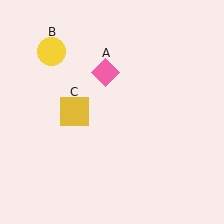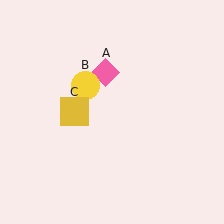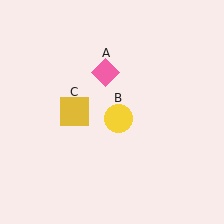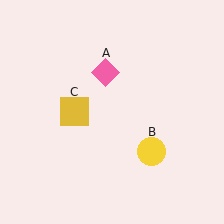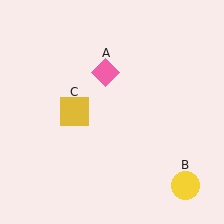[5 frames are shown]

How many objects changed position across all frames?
1 object changed position: yellow circle (object B).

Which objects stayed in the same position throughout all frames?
Pink diamond (object A) and yellow square (object C) remained stationary.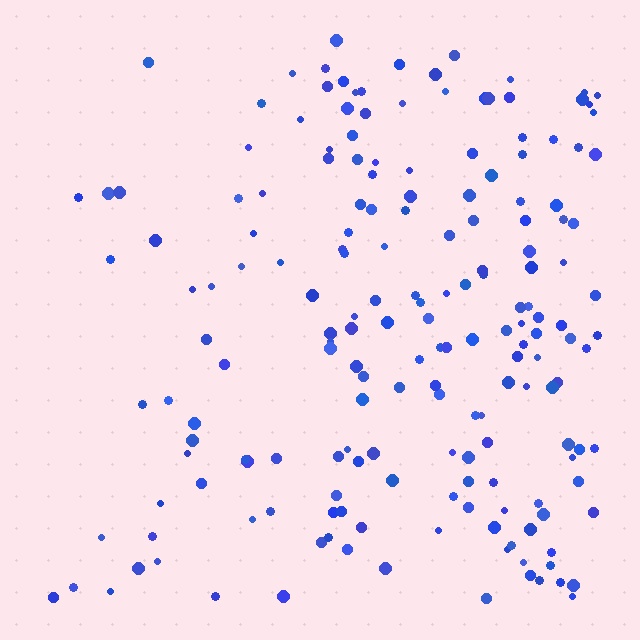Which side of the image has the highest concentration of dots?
The right.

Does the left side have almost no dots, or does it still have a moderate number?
Still a moderate number, just noticeably fewer than the right.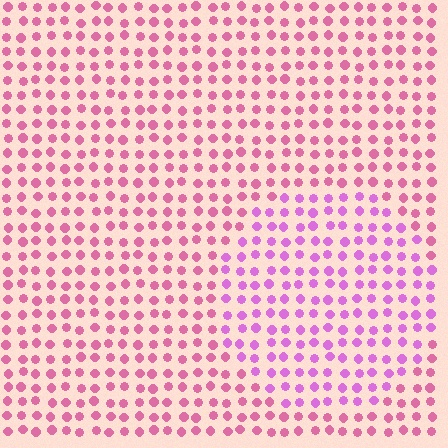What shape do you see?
I see a circle.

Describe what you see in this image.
The image is filled with small pink elements in a uniform arrangement. A circle-shaped region is visible where the elements are tinted to a slightly different hue, forming a subtle color boundary.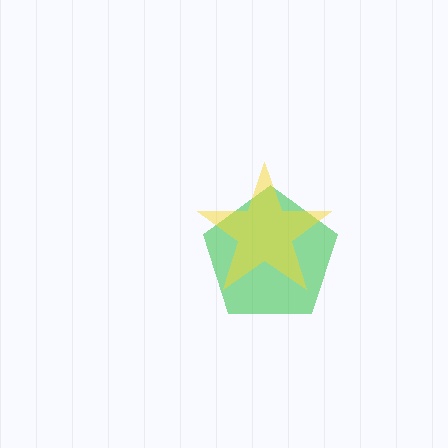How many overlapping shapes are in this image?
There are 2 overlapping shapes in the image.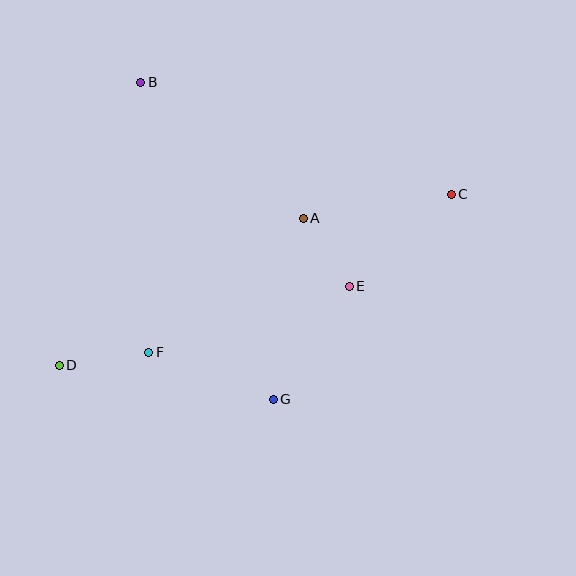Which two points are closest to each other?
Points A and E are closest to each other.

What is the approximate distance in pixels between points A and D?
The distance between A and D is approximately 285 pixels.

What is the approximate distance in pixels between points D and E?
The distance between D and E is approximately 301 pixels.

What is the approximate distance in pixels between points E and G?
The distance between E and G is approximately 136 pixels.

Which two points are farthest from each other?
Points C and D are farthest from each other.